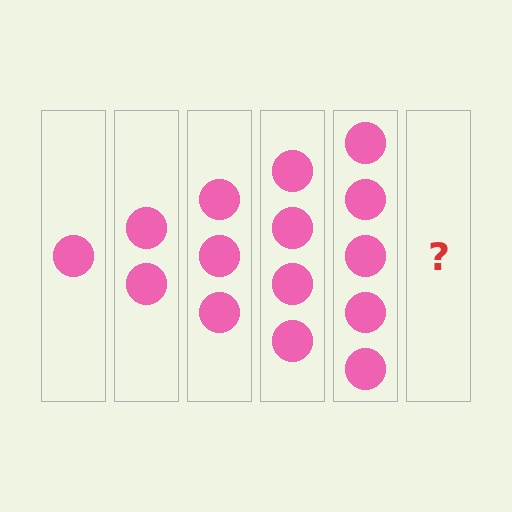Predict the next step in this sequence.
The next step is 6 circles.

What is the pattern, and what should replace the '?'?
The pattern is that each step adds one more circle. The '?' should be 6 circles.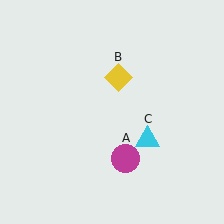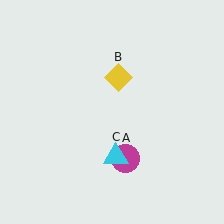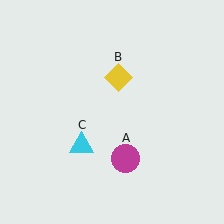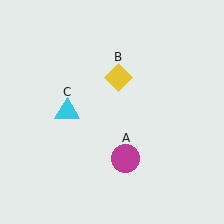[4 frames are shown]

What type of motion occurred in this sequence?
The cyan triangle (object C) rotated clockwise around the center of the scene.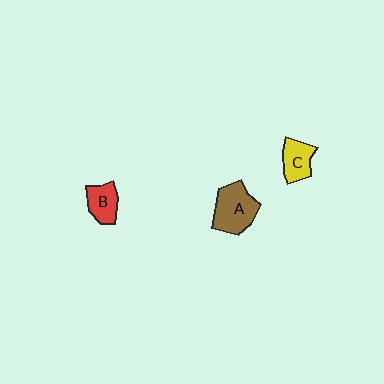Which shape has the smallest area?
Shape B (red).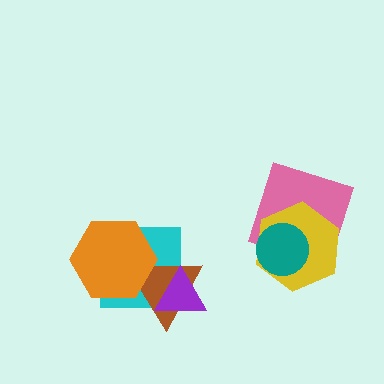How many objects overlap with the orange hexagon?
2 objects overlap with the orange hexagon.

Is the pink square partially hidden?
Yes, it is partially covered by another shape.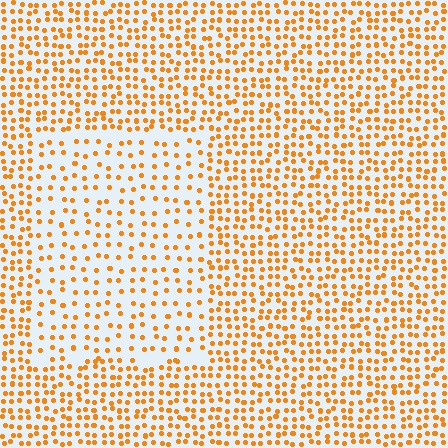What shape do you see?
I see a rectangle.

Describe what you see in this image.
The image contains small orange elements arranged at two different densities. A rectangle-shaped region is visible where the elements are less densely packed than the surrounding area.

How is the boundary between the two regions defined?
The boundary is defined by a change in element density (approximately 1.9x ratio). All elements are the same color, size, and shape.